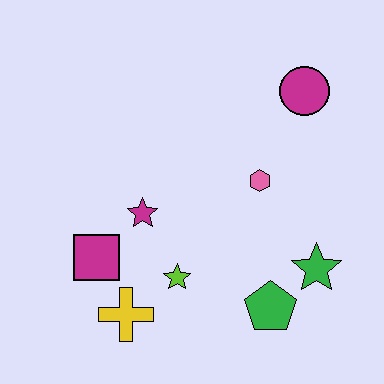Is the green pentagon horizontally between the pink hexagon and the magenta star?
No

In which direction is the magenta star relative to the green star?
The magenta star is to the left of the green star.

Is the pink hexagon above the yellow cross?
Yes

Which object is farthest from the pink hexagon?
The yellow cross is farthest from the pink hexagon.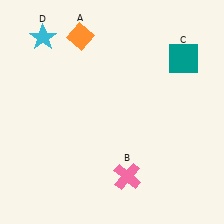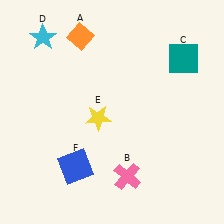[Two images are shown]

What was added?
A yellow star (E), a blue square (F) were added in Image 2.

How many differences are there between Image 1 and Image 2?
There are 2 differences between the two images.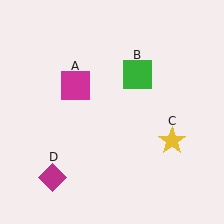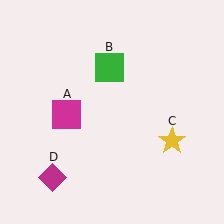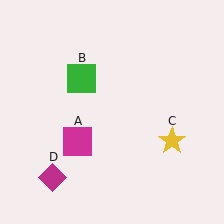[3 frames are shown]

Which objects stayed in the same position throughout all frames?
Yellow star (object C) and magenta diamond (object D) remained stationary.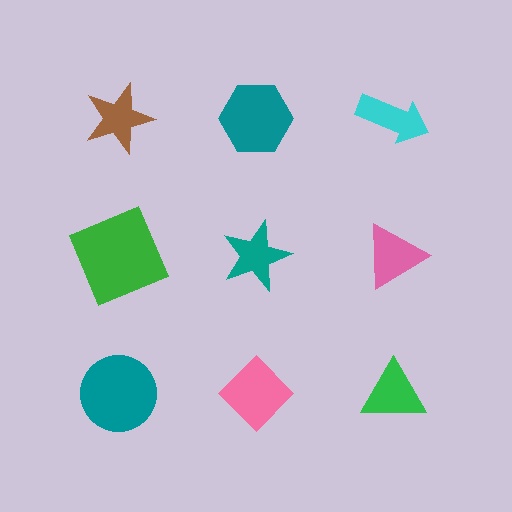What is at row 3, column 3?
A green triangle.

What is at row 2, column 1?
A green square.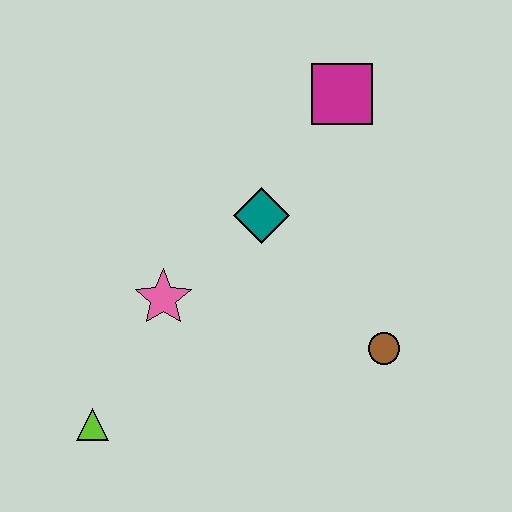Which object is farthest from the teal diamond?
The lime triangle is farthest from the teal diamond.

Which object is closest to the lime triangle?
The pink star is closest to the lime triangle.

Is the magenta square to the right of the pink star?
Yes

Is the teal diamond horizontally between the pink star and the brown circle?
Yes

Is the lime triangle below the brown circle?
Yes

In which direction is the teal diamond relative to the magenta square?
The teal diamond is below the magenta square.